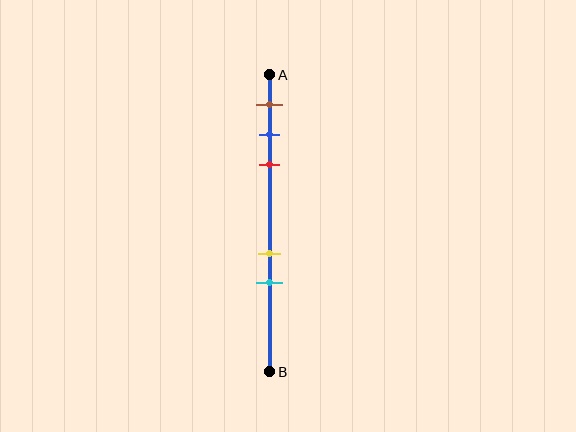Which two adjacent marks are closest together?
The blue and red marks are the closest adjacent pair.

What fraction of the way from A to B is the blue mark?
The blue mark is approximately 20% (0.2) of the way from A to B.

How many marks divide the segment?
There are 5 marks dividing the segment.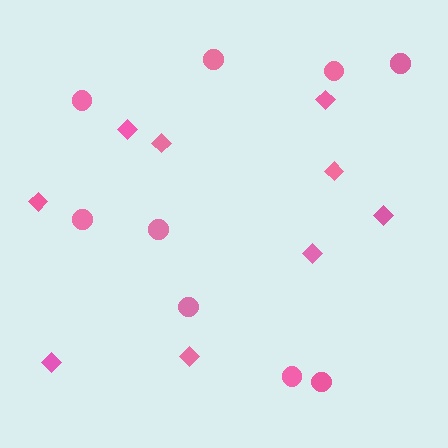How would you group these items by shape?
There are 2 groups: one group of diamonds (9) and one group of circles (9).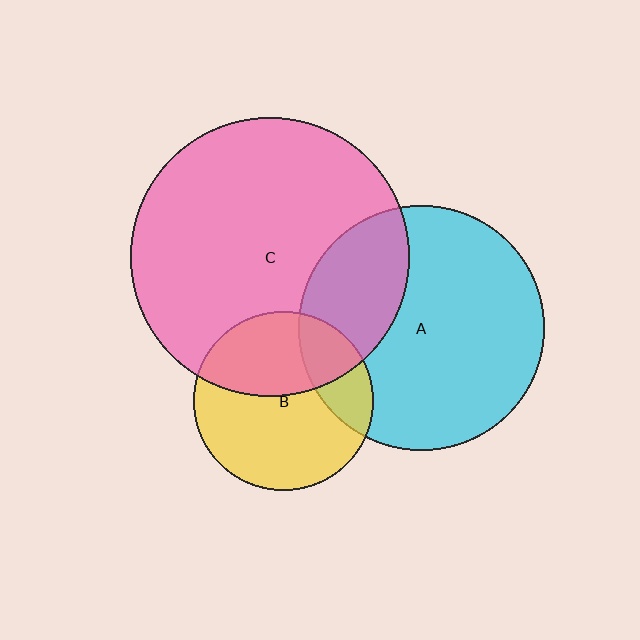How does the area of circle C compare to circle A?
Approximately 1.3 times.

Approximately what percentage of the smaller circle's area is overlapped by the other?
Approximately 40%.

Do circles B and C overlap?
Yes.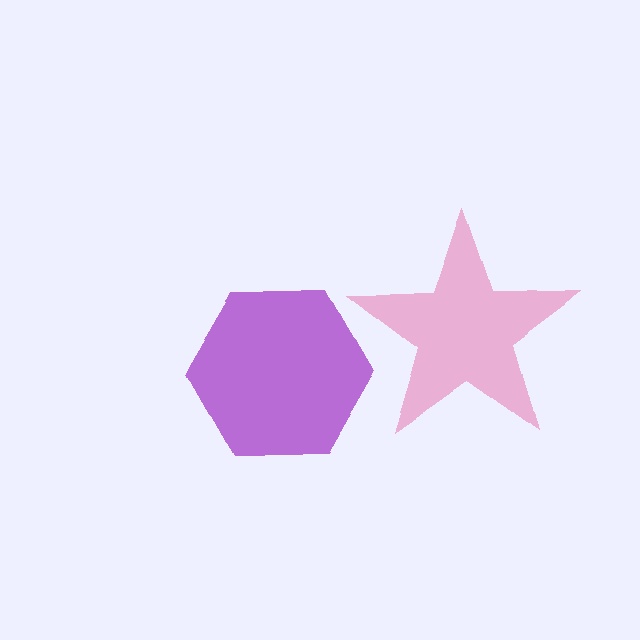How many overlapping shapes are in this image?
There are 2 overlapping shapes in the image.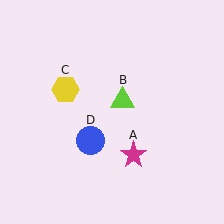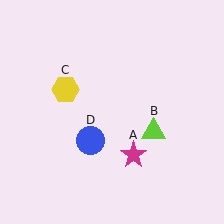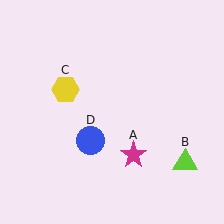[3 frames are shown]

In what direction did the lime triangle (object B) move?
The lime triangle (object B) moved down and to the right.